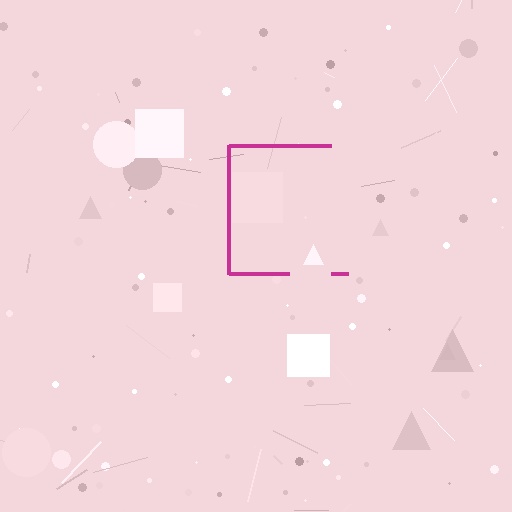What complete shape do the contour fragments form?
The contour fragments form a square.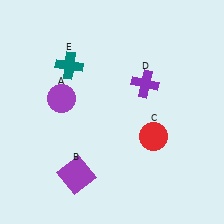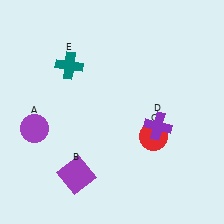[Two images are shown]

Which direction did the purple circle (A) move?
The purple circle (A) moved down.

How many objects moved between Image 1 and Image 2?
2 objects moved between the two images.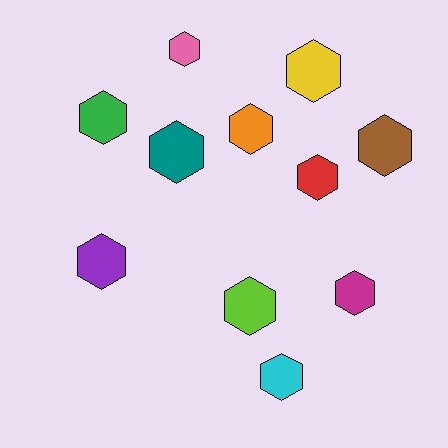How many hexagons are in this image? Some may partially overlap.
There are 11 hexagons.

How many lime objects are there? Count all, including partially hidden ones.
There is 1 lime object.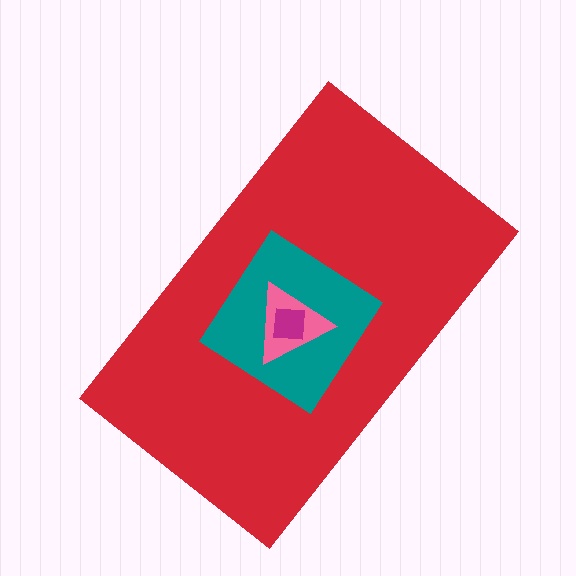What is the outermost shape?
The red rectangle.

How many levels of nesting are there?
4.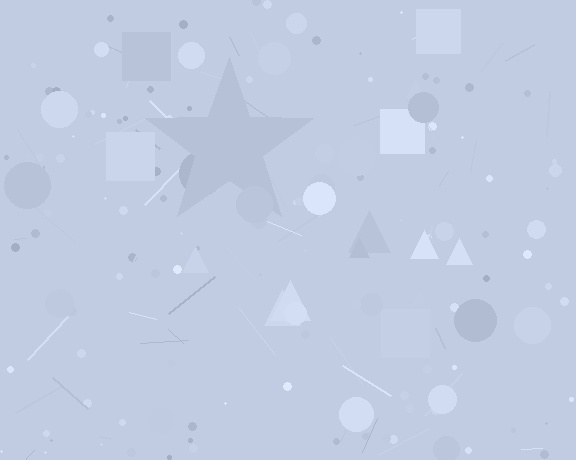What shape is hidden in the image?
A star is hidden in the image.